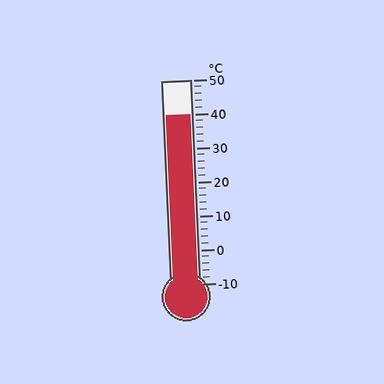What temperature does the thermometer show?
The thermometer shows approximately 40°C.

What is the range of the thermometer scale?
The thermometer scale ranges from -10°C to 50°C.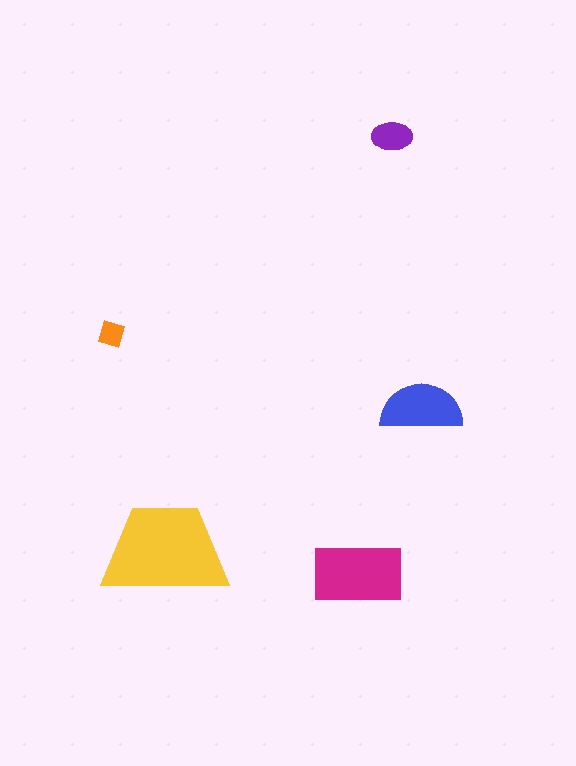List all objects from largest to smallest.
The yellow trapezoid, the magenta rectangle, the blue semicircle, the purple ellipse, the orange diamond.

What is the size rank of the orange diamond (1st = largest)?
5th.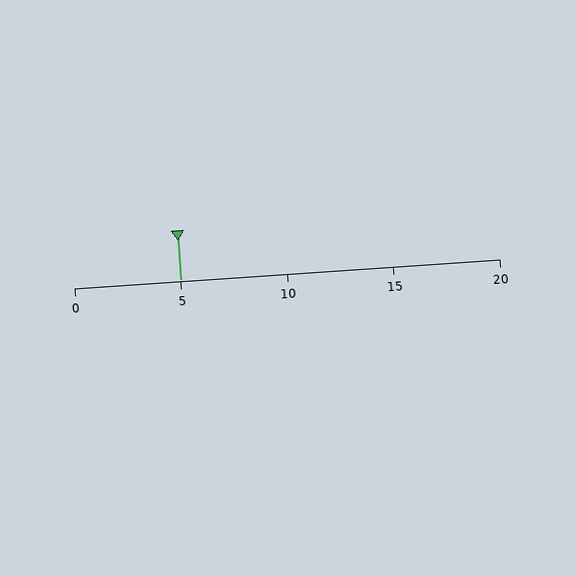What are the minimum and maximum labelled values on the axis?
The axis runs from 0 to 20.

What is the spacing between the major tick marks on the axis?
The major ticks are spaced 5 apart.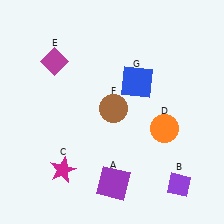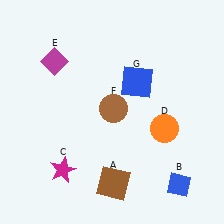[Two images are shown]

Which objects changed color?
A changed from purple to brown. B changed from purple to blue.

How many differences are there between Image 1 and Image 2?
There are 2 differences between the two images.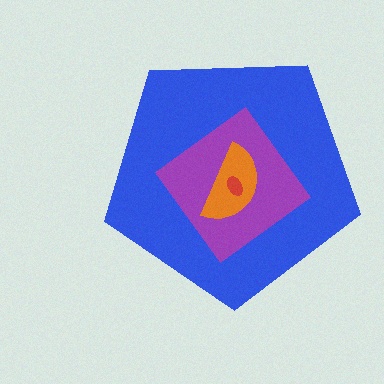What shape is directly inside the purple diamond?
The orange semicircle.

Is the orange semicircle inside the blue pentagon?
Yes.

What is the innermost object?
The red ellipse.